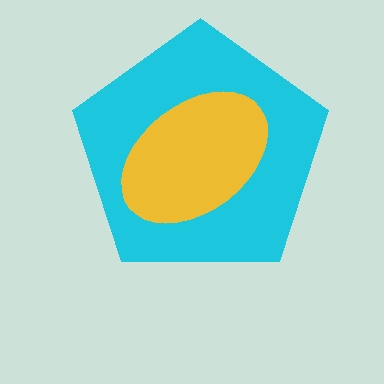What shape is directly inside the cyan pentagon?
The yellow ellipse.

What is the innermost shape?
The yellow ellipse.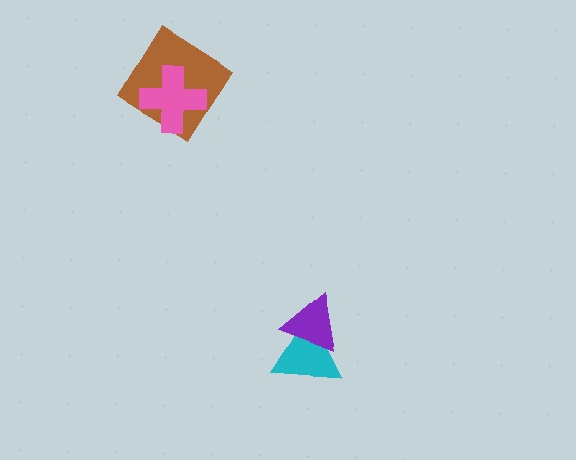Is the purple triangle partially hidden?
No, no other shape covers it.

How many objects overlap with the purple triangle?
1 object overlaps with the purple triangle.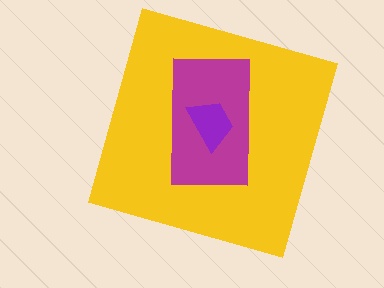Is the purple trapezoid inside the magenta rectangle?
Yes.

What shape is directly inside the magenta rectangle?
The purple trapezoid.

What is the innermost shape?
The purple trapezoid.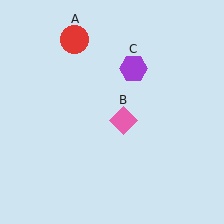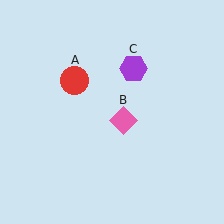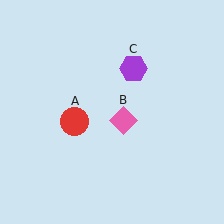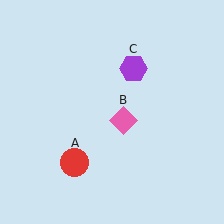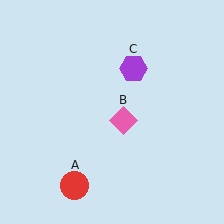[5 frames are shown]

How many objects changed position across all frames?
1 object changed position: red circle (object A).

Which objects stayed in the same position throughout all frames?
Pink diamond (object B) and purple hexagon (object C) remained stationary.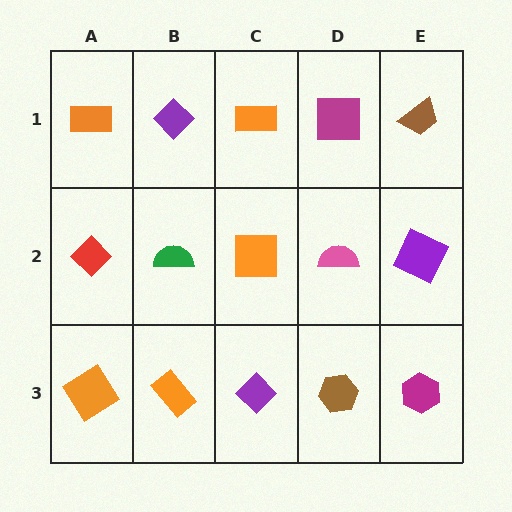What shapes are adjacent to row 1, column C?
An orange square (row 2, column C), a purple diamond (row 1, column B), a magenta square (row 1, column D).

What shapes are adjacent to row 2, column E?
A brown trapezoid (row 1, column E), a magenta hexagon (row 3, column E), a pink semicircle (row 2, column D).